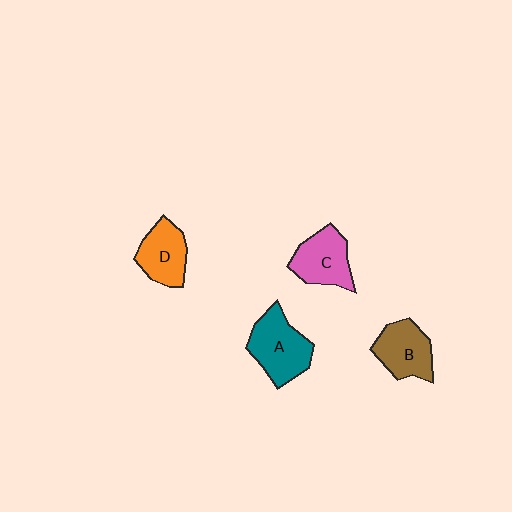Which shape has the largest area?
Shape A (teal).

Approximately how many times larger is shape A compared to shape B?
Approximately 1.2 times.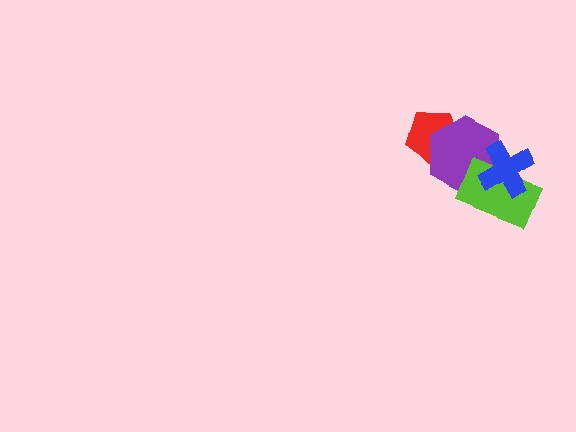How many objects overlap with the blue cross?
2 objects overlap with the blue cross.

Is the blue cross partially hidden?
No, no other shape covers it.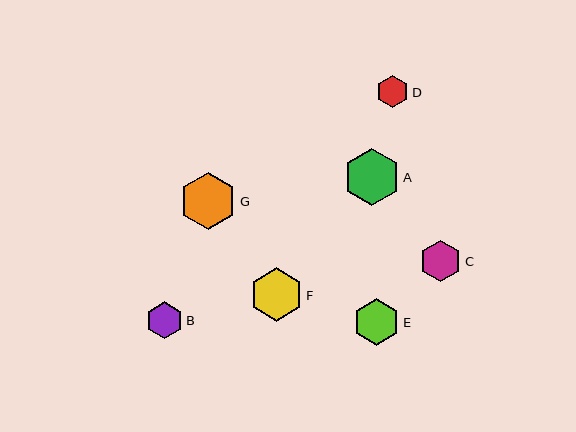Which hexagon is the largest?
Hexagon G is the largest with a size of approximately 58 pixels.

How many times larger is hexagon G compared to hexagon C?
Hexagon G is approximately 1.4 times the size of hexagon C.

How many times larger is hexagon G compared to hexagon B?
Hexagon G is approximately 1.6 times the size of hexagon B.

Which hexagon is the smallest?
Hexagon D is the smallest with a size of approximately 32 pixels.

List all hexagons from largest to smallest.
From largest to smallest: G, A, F, E, C, B, D.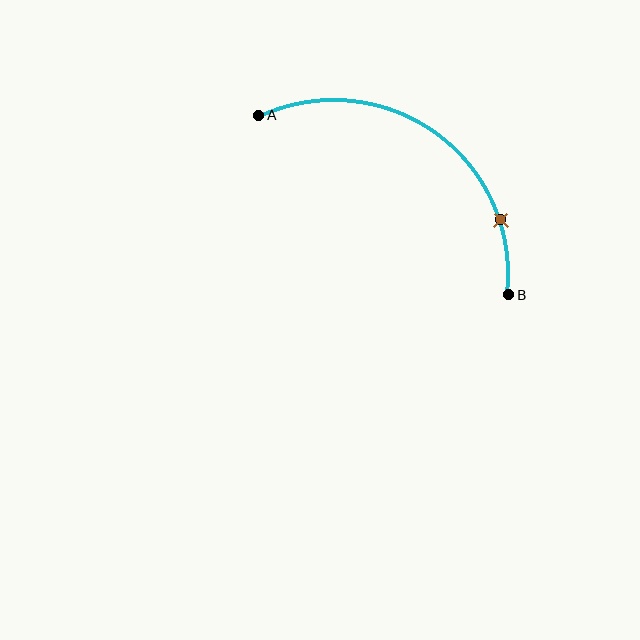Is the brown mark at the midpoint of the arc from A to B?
No. The brown mark lies on the arc but is closer to endpoint B. The arc midpoint would be at the point on the curve equidistant along the arc from both A and B.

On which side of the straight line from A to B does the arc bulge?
The arc bulges above and to the right of the straight line connecting A and B.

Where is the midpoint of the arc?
The arc midpoint is the point on the curve farthest from the straight line joining A and B. It sits above and to the right of that line.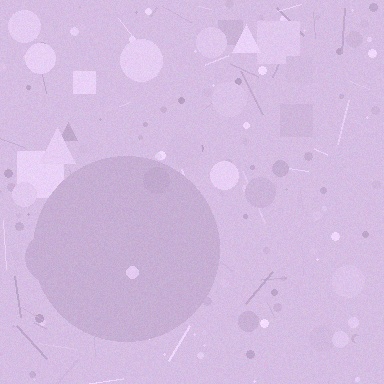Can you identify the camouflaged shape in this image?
The camouflaged shape is a circle.